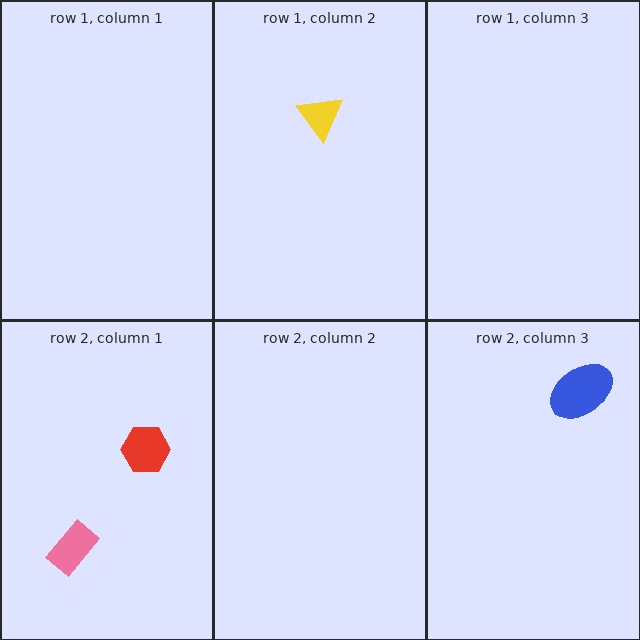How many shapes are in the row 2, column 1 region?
2.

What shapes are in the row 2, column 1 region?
The red hexagon, the pink rectangle.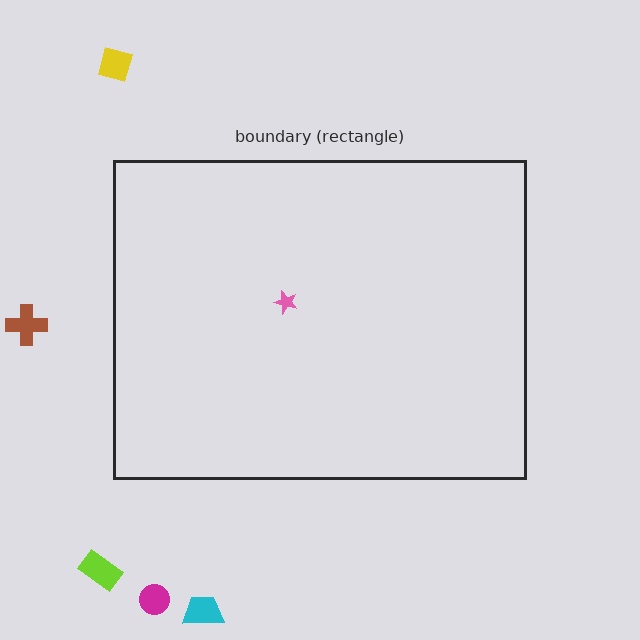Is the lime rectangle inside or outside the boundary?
Outside.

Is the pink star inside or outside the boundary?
Inside.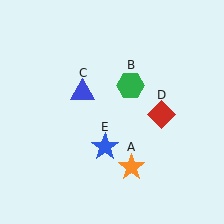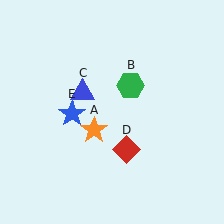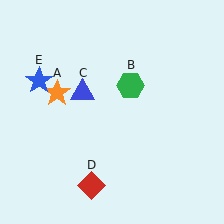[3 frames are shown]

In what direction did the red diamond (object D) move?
The red diamond (object D) moved down and to the left.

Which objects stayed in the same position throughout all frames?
Green hexagon (object B) and blue triangle (object C) remained stationary.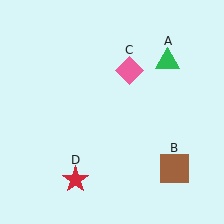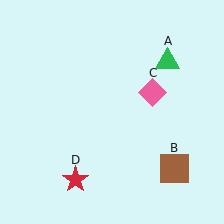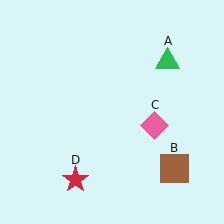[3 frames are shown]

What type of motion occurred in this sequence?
The pink diamond (object C) rotated clockwise around the center of the scene.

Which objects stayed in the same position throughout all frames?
Green triangle (object A) and brown square (object B) and red star (object D) remained stationary.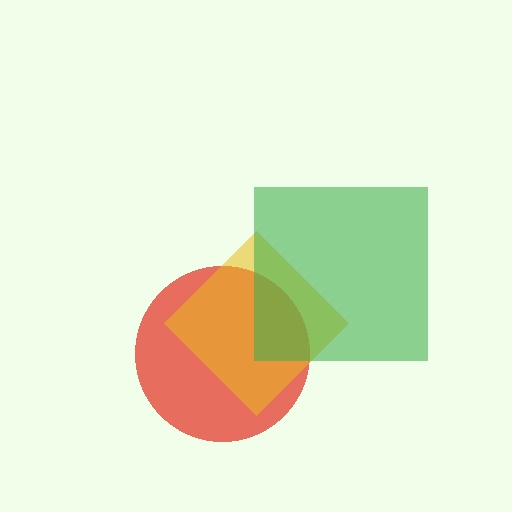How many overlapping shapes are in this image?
There are 3 overlapping shapes in the image.